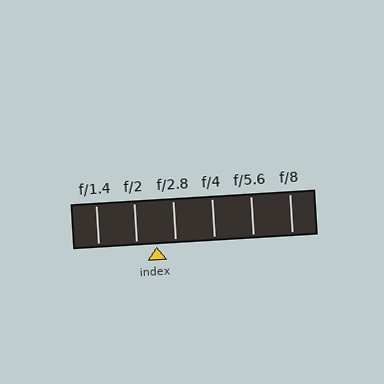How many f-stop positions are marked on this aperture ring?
There are 6 f-stop positions marked.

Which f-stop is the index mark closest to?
The index mark is closest to f/2.8.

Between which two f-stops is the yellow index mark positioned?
The index mark is between f/2 and f/2.8.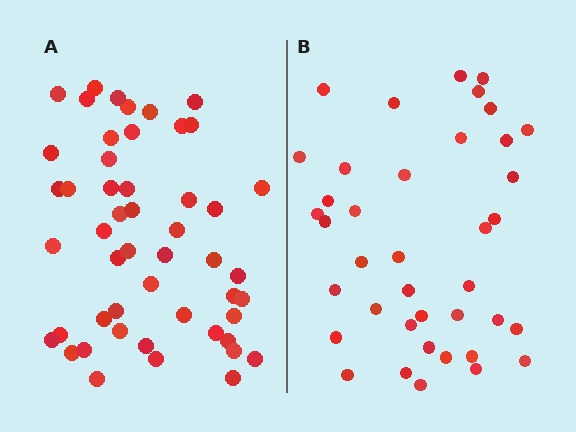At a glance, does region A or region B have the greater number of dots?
Region A (the left region) has more dots.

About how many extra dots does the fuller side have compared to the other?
Region A has roughly 12 or so more dots than region B.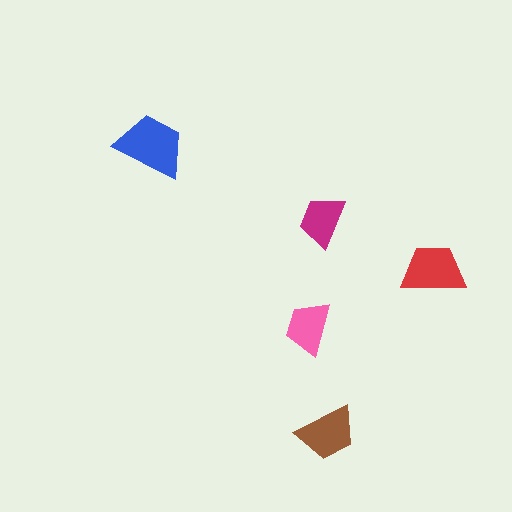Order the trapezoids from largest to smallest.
the blue one, the red one, the brown one, the pink one, the magenta one.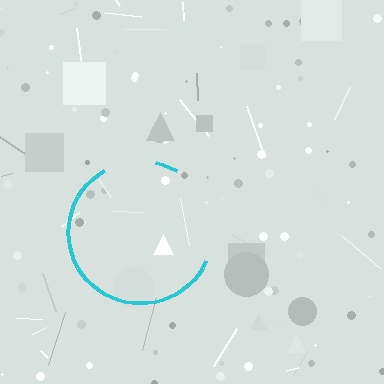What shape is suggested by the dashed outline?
The dashed outline suggests a circle.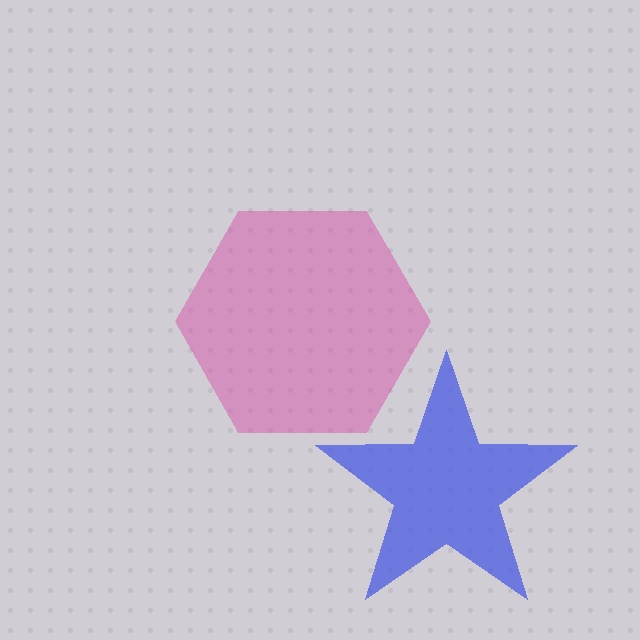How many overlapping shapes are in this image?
There are 2 overlapping shapes in the image.